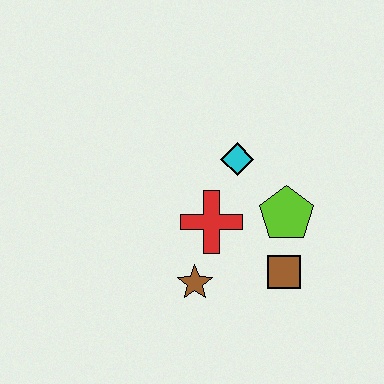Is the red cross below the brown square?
No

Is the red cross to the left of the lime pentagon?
Yes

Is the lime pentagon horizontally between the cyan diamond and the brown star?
No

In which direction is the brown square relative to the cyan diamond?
The brown square is below the cyan diamond.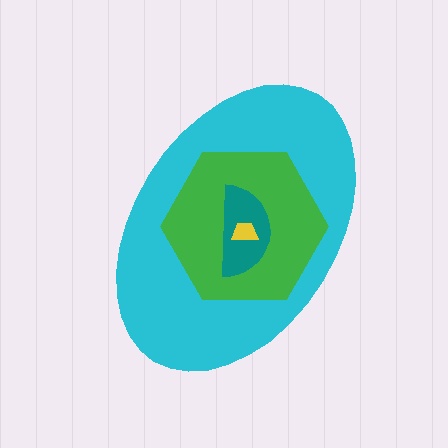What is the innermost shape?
The yellow trapezoid.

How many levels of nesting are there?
4.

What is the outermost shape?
The cyan ellipse.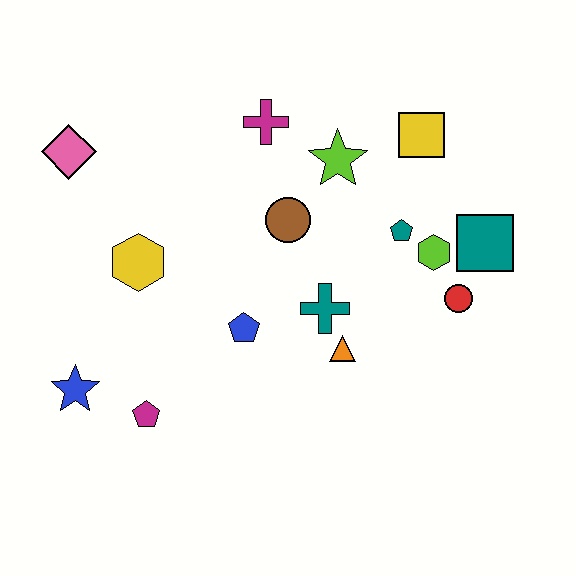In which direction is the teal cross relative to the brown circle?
The teal cross is below the brown circle.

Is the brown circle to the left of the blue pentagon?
No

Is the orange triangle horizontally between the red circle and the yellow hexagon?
Yes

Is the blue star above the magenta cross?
No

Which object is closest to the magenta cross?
The lime star is closest to the magenta cross.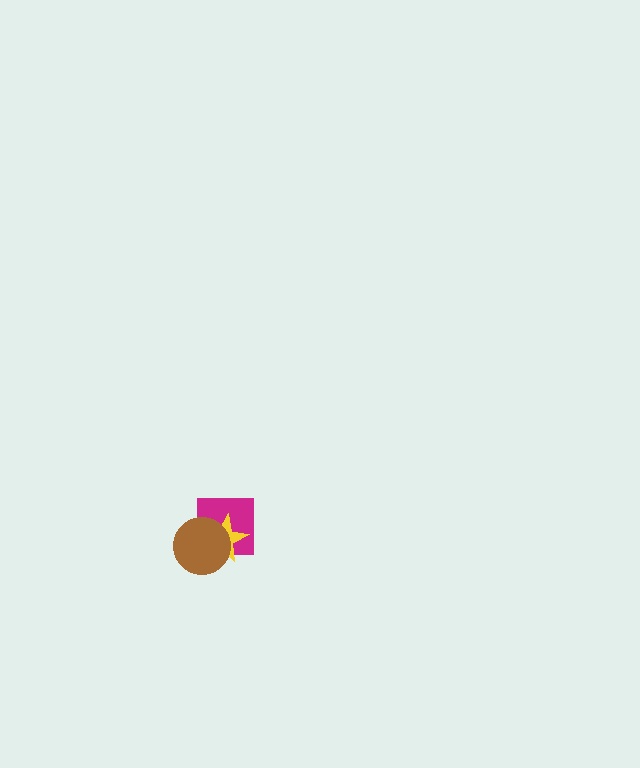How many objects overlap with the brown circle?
2 objects overlap with the brown circle.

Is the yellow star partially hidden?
Yes, it is partially covered by another shape.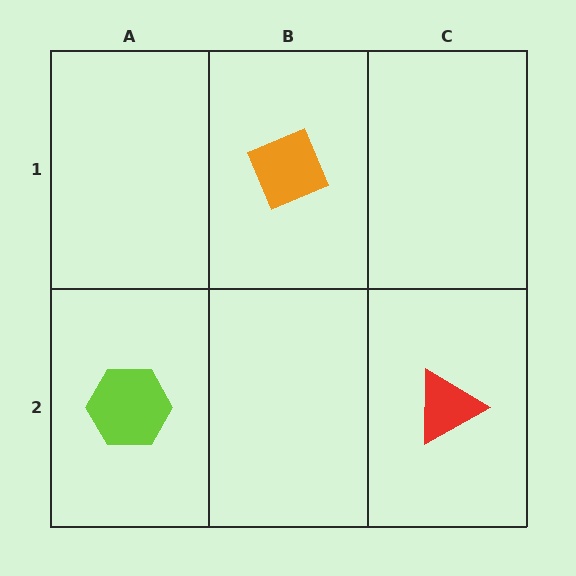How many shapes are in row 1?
1 shape.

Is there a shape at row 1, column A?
No, that cell is empty.